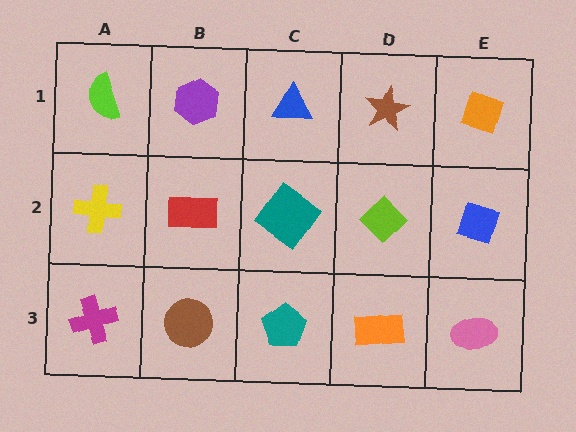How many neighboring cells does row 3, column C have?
3.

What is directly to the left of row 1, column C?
A purple hexagon.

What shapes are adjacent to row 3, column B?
A red rectangle (row 2, column B), a magenta cross (row 3, column A), a teal pentagon (row 3, column C).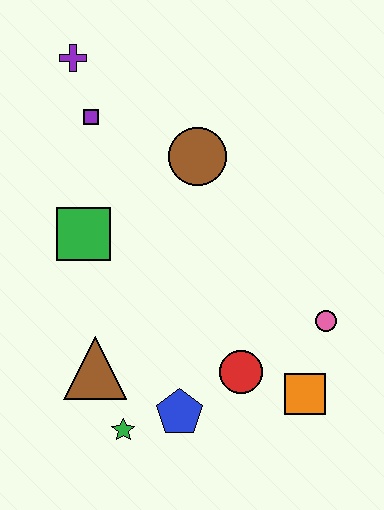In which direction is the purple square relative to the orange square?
The purple square is above the orange square.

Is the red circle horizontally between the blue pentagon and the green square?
No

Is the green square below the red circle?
No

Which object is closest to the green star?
The blue pentagon is closest to the green star.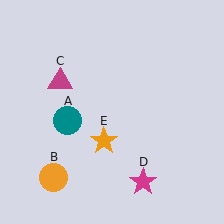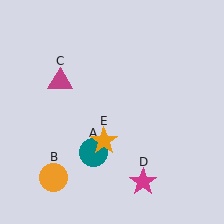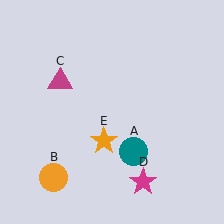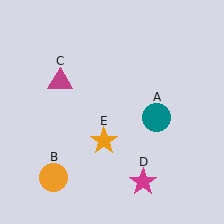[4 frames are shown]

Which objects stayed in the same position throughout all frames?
Orange circle (object B) and magenta triangle (object C) and magenta star (object D) and orange star (object E) remained stationary.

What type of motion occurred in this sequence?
The teal circle (object A) rotated counterclockwise around the center of the scene.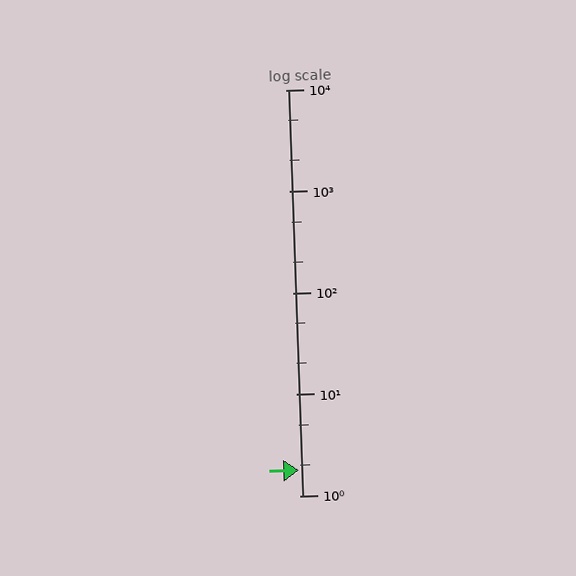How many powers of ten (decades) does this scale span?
The scale spans 4 decades, from 1 to 10000.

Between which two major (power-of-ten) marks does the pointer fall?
The pointer is between 1 and 10.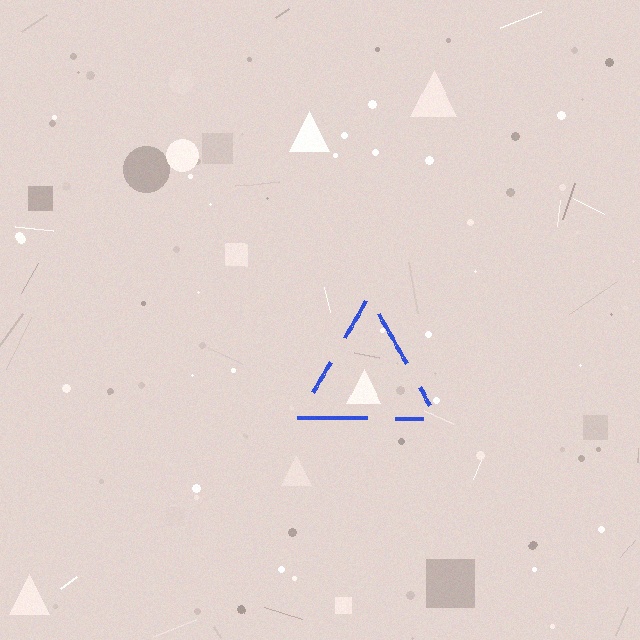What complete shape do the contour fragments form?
The contour fragments form a triangle.